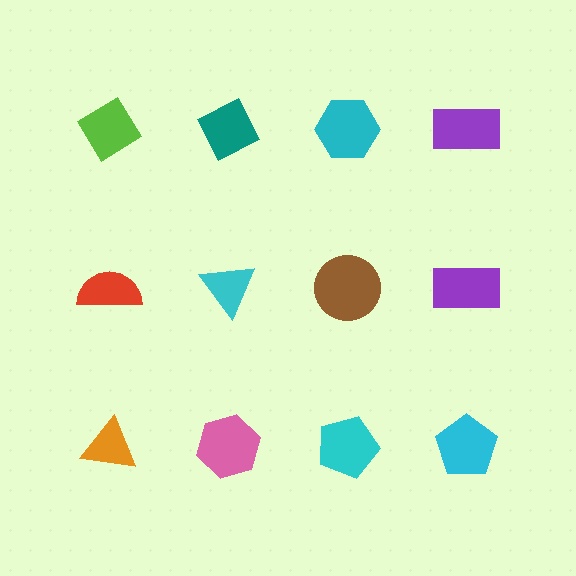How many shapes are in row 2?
4 shapes.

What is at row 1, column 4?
A purple rectangle.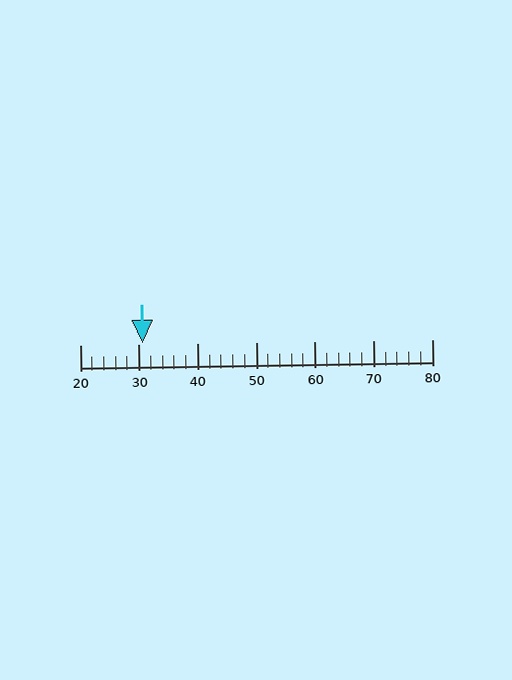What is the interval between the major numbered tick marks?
The major tick marks are spaced 10 units apart.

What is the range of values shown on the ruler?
The ruler shows values from 20 to 80.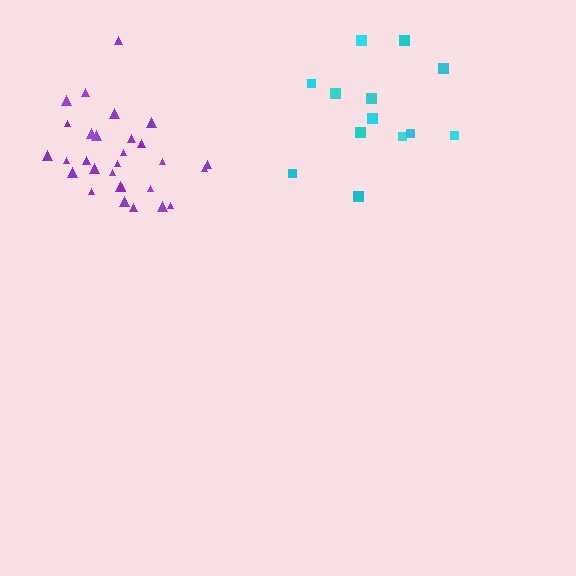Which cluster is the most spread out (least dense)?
Cyan.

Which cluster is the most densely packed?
Purple.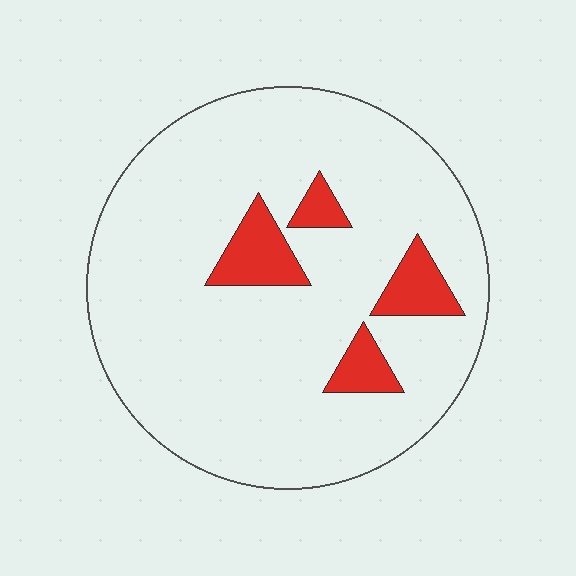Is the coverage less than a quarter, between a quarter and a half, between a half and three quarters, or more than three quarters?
Less than a quarter.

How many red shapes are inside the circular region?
4.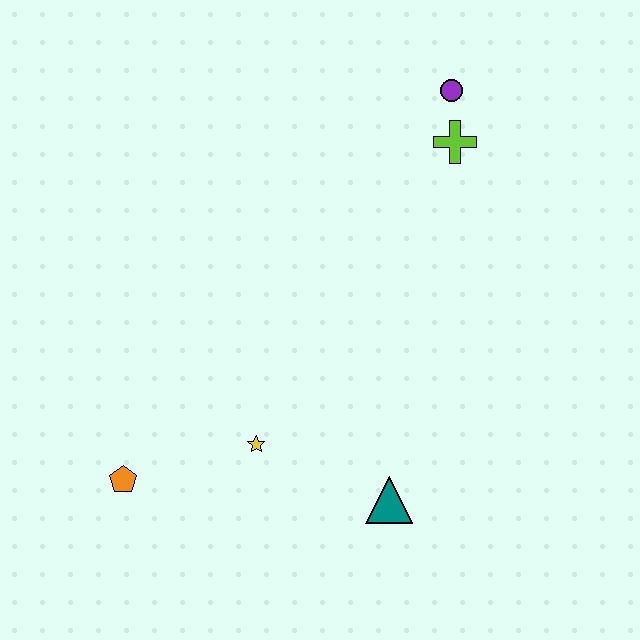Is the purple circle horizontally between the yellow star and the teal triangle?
No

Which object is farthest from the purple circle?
The orange pentagon is farthest from the purple circle.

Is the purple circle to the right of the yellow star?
Yes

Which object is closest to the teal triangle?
The yellow star is closest to the teal triangle.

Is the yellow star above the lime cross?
No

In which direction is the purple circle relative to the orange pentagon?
The purple circle is above the orange pentagon.